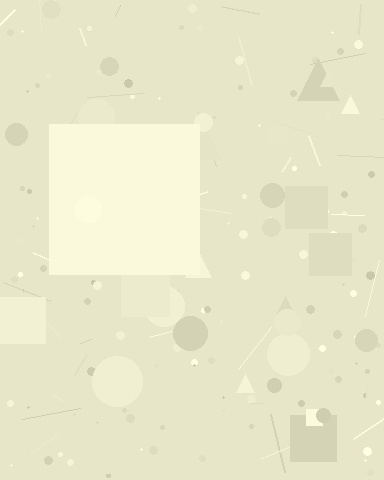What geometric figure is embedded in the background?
A square is embedded in the background.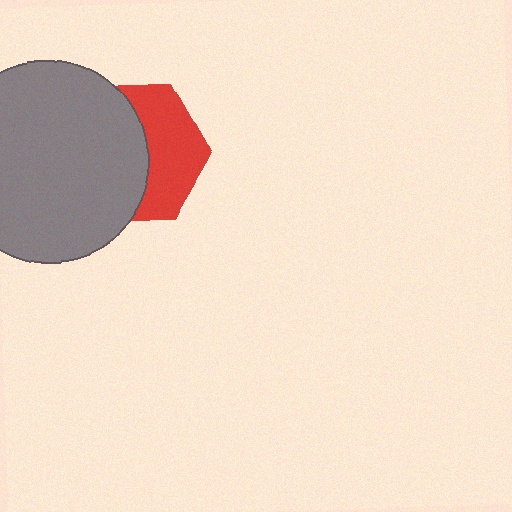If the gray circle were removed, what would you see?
You would see the complete red hexagon.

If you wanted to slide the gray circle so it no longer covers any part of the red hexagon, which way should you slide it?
Slide it left — that is the most direct way to separate the two shapes.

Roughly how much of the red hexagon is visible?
A small part of it is visible (roughly 44%).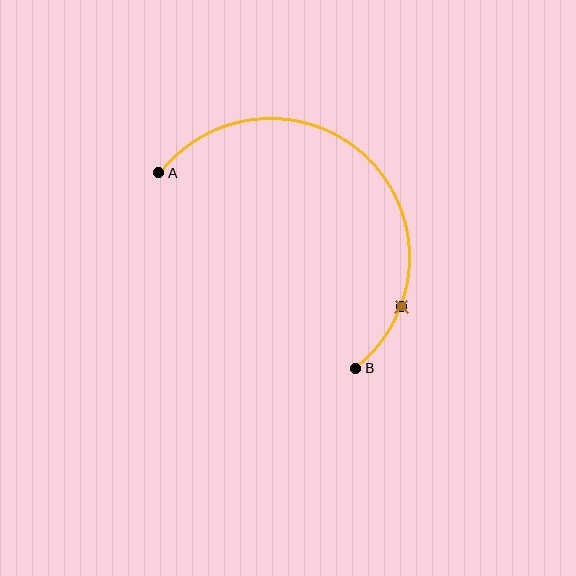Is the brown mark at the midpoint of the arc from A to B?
No. The brown mark lies on the arc but is closer to endpoint B. The arc midpoint would be at the point on the curve equidistant along the arc from both A and B.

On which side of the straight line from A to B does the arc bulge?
The arc bulges above and to the right of the straight line connecting A and B.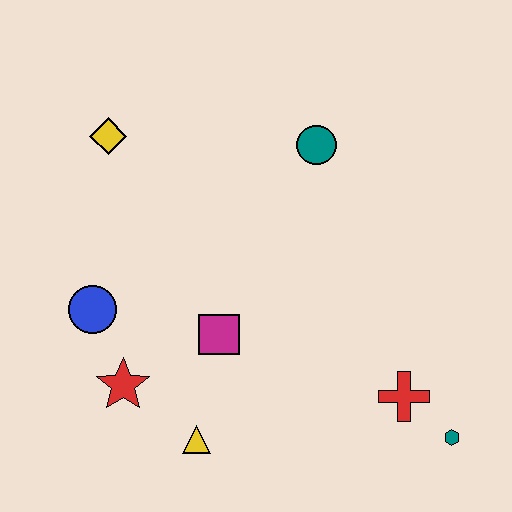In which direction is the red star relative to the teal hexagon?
The red star is to the left of the teal hexagon.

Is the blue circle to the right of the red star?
No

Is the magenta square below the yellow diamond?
Yes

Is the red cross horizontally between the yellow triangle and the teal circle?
No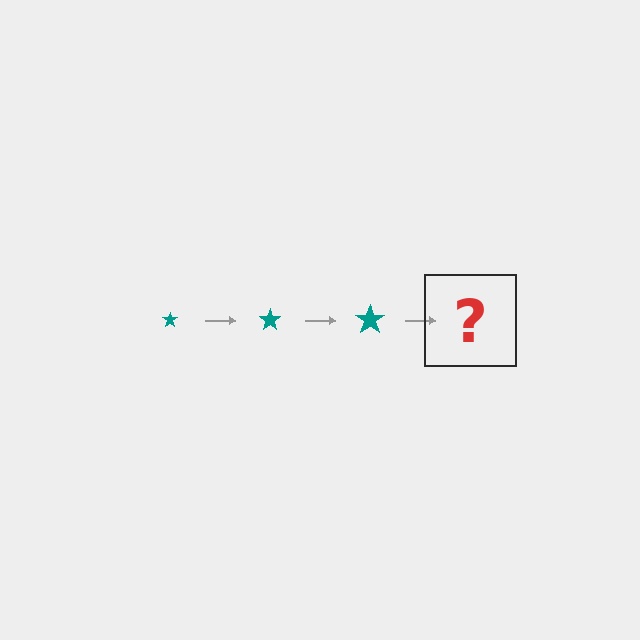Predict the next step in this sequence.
The next step is a teal star, larger than the previous one.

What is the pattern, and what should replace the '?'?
The pattern is that the star gets progressively larger each step. The '?' should be a teal star, larger than the previous one.